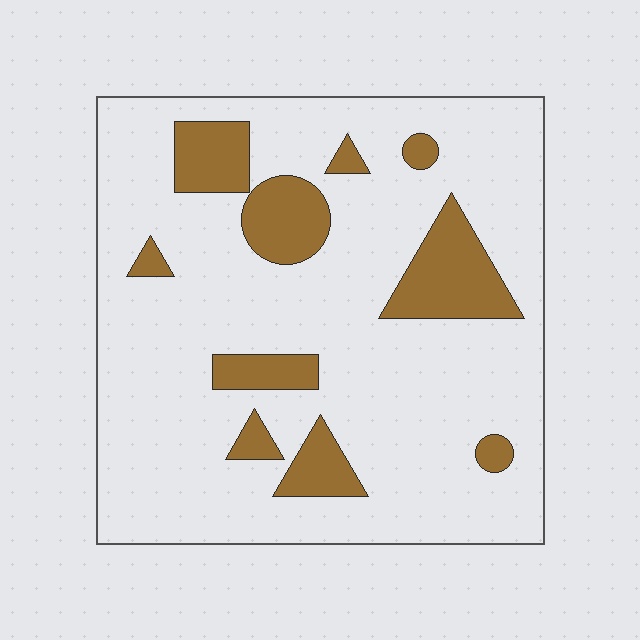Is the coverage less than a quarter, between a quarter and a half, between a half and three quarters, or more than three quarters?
Less than a quarter.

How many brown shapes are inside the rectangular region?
10.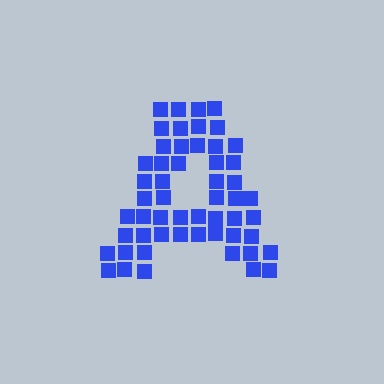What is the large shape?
The large shape is the letter A.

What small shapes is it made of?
It is made of small squares.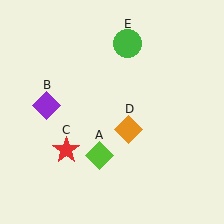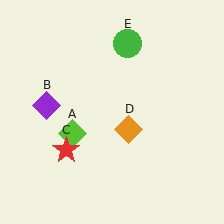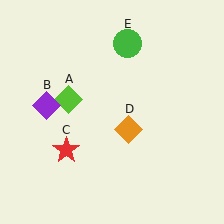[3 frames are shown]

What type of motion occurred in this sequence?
The lime diamond (object A) rotated clockwise around the center of the scene.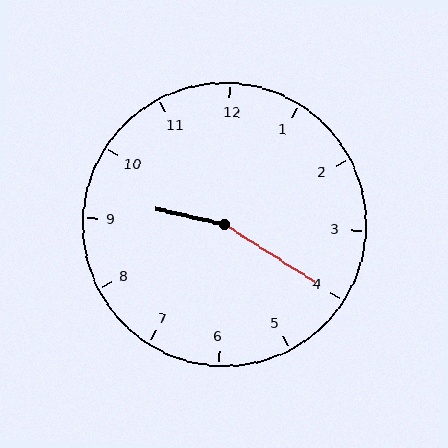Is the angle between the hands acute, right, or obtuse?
It is obtuse.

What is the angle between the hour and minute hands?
Approximately 160 degrees.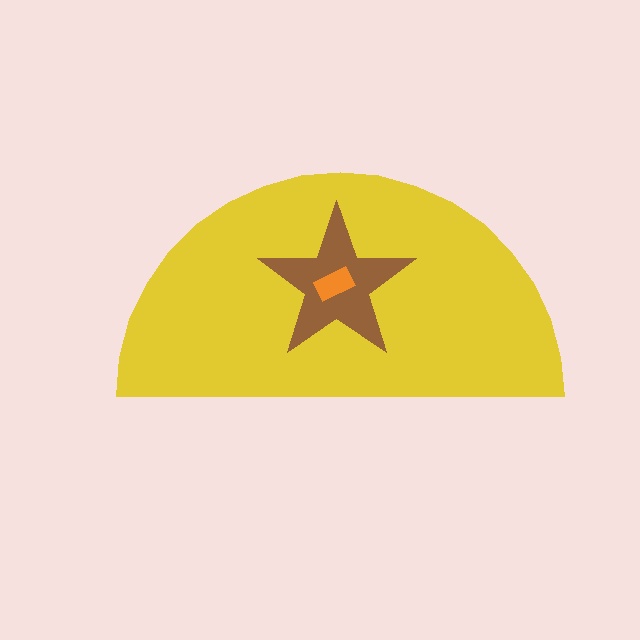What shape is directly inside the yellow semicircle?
The brown star.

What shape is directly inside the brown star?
The orange rectangle.